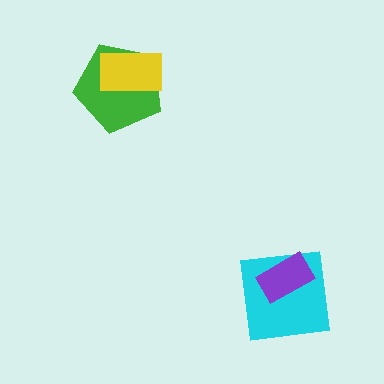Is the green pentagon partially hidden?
Yes, it is partially covered by another shape.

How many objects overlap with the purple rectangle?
1 object overlaps with the purple rectangle.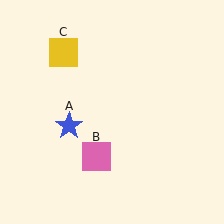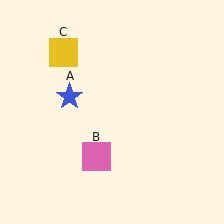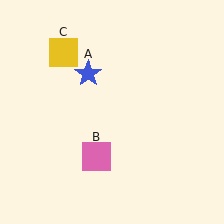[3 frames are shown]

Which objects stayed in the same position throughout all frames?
Pink square (object B) and yellow square (object C) remained stationary.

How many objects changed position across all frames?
1 object changed position: blue star (object A).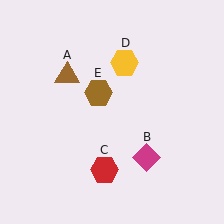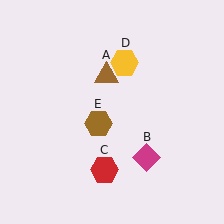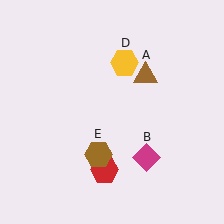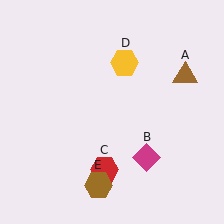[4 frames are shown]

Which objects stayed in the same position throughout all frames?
Magenta diamond (object B) and red hexagon (object C) and yellow hexagon (object D) remained stationary.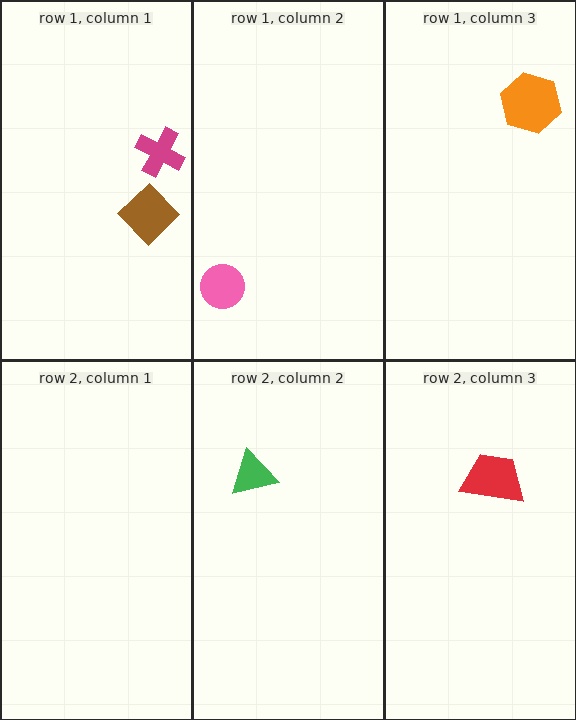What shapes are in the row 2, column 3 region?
The red trapezoid.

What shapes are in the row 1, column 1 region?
The magenta cross, the brown diamond.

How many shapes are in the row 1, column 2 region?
1.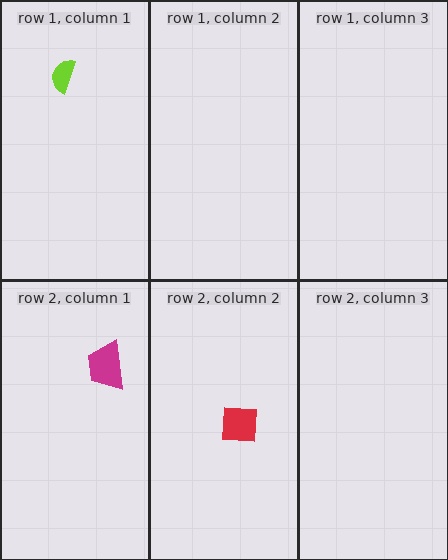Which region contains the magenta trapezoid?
The row 2, column 1 region.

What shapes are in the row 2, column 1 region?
The magenta trapezoid.